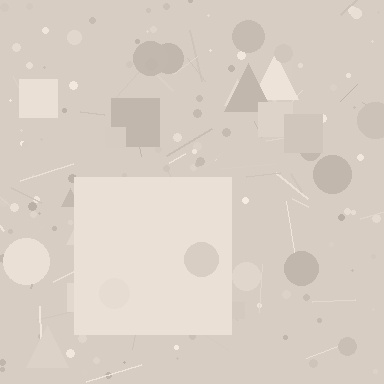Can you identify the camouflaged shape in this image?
The camouflaged shape is a square.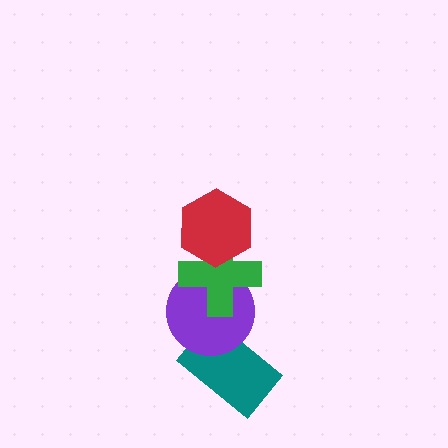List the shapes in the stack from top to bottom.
From top to bottom: the red hexagon, the green cross, the purple circle, the teal rectangle.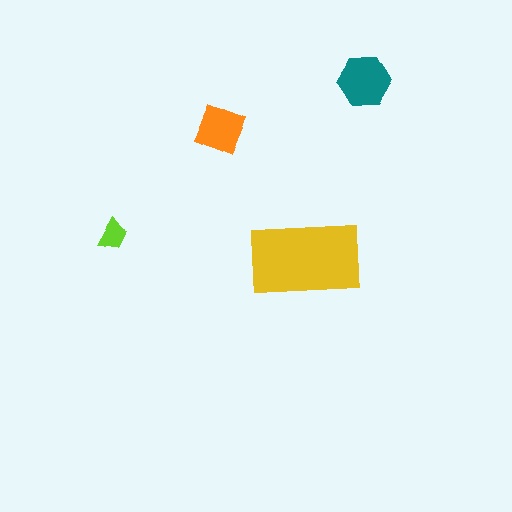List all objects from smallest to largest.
The lime trapezoid, the orange diamond, the teal hexagon, the yellow rectangle.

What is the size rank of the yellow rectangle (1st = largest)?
1st.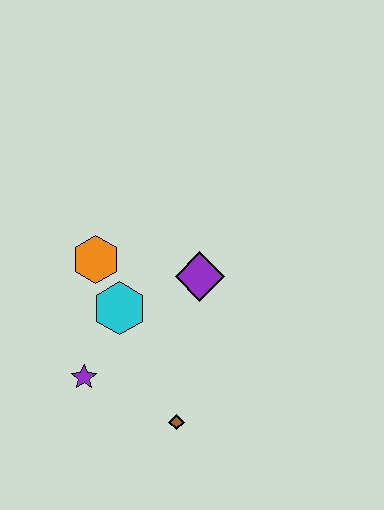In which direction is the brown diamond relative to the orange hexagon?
The brown diamond is below the orange hexagon.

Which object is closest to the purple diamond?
The cyan hexagon is closest to the purple diamond.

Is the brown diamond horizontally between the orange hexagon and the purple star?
No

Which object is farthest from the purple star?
The purple diamond is farthest from the purple star.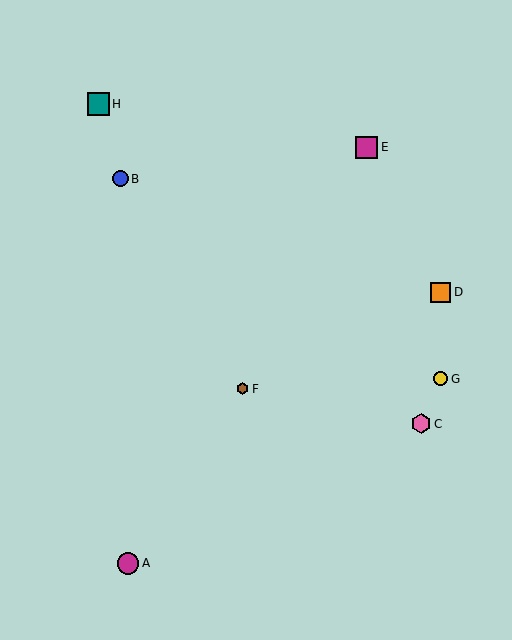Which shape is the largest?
The magenta square (labeled E) is the largest.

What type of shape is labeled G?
Shape G is a yellow circle.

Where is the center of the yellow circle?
The center of the yellow circle is at (441, 379).